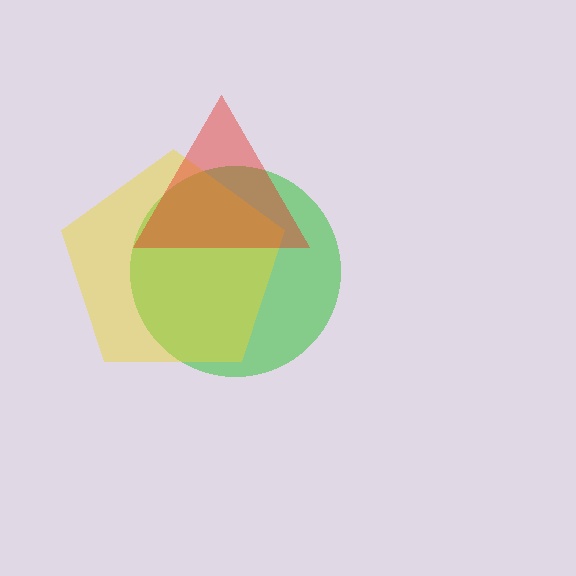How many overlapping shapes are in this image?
There are 3 overlapping shapes in the image.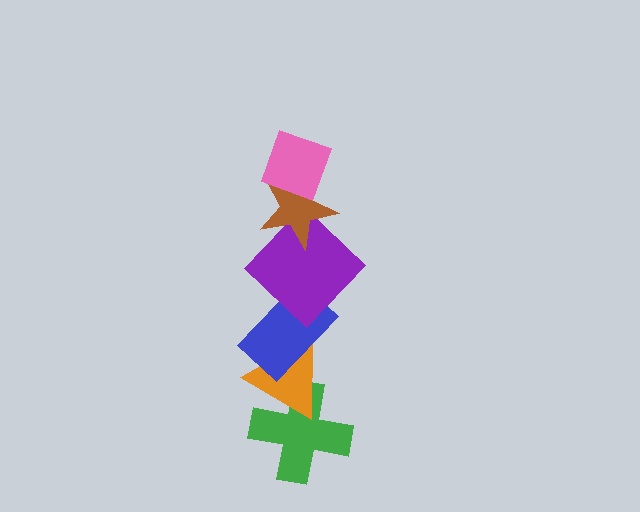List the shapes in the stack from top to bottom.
From top to bottom: the pink diamond, the brown star, the purple diamond, the blue rectangle, the orange triangle, the green cross.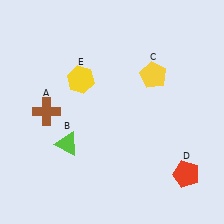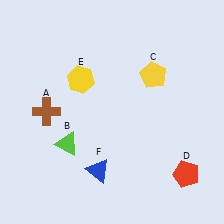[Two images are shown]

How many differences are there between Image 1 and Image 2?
There is 1 difference between the two images.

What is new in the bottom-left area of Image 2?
A blue triangle (F) was added in the bottom-left area of Image 2.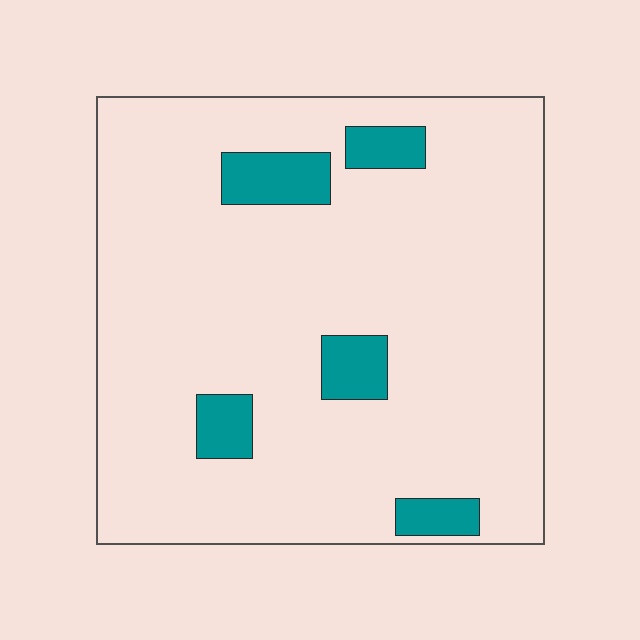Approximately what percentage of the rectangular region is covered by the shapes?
Approximately 10%.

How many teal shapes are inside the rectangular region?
5.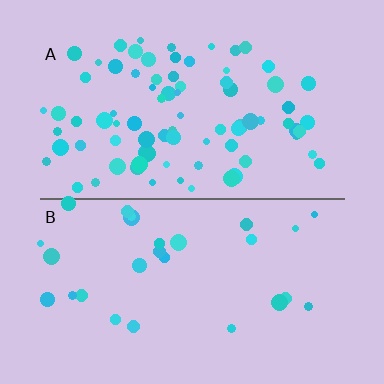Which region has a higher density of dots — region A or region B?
A (the top).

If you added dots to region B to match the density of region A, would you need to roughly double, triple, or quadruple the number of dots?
Approximately triple.